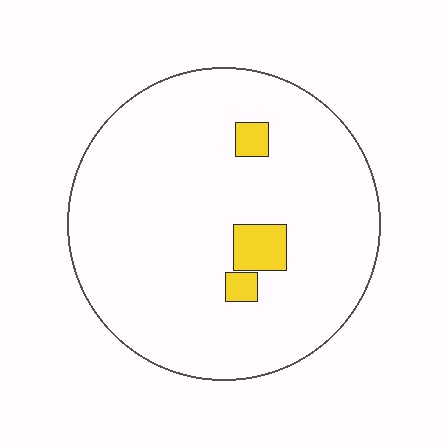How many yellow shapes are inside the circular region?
3.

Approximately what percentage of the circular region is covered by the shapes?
Approximately 5%.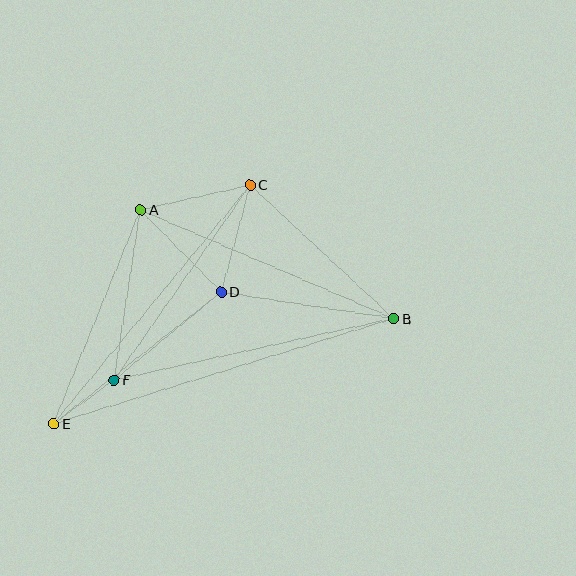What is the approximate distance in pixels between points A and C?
The distance between A and C is approximately 112 pixels.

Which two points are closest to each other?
Points E and F are closest to each other.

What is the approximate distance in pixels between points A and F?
The distance between A and F is approximately 172 pixels.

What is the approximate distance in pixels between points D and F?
The distance between D and F is approximately 138 pixels.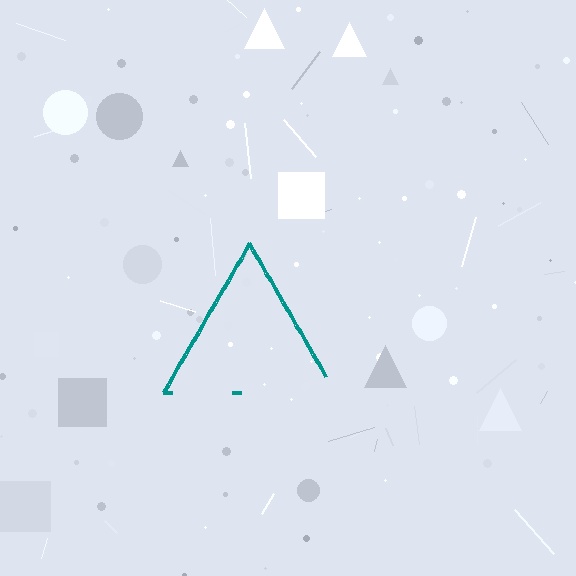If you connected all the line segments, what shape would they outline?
They would outline a triangle.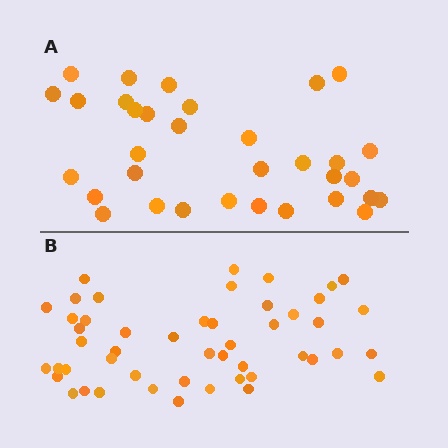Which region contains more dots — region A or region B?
Region B (the bottom region) has more dots.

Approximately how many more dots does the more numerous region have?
Region B has approximately 15 more dots than region A.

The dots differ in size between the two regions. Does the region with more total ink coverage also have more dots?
No. Region A has more total ink coverage because its dots are larger, but region B actually contains more individual dots. Total area can be misleading — the number of items is what matters here.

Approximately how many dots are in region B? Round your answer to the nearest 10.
About 50 dots. (The exact count is 49, which rounds to 50.)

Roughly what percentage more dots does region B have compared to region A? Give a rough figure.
About 50% more.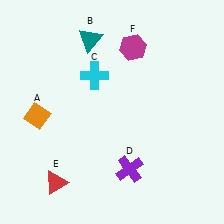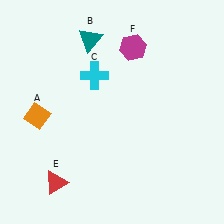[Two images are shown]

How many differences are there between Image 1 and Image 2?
There is 1 difference between the two images.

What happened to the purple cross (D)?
The purple cross (D) was removed in Image 2. It was in the bottom-right area of Image 1.